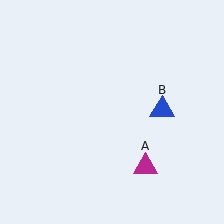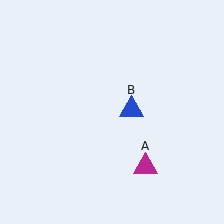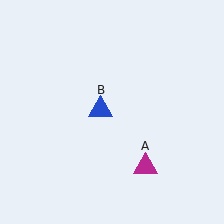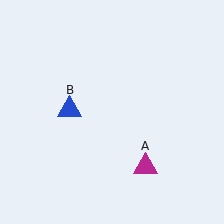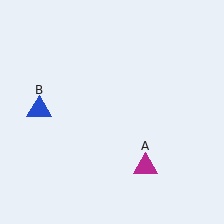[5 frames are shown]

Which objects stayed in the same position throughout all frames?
Magenta triangle (object A) remained stationary.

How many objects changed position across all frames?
1 object changed position: blue triangle (object B).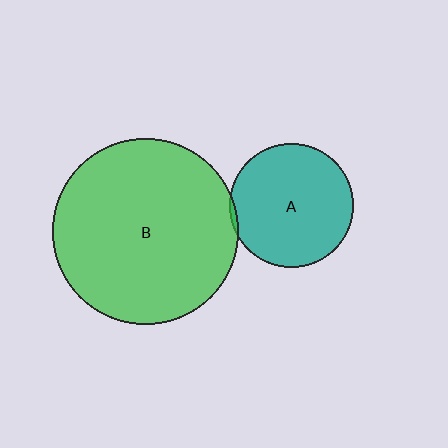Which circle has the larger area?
Circle B (green).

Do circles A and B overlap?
Yes.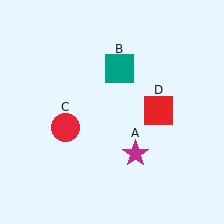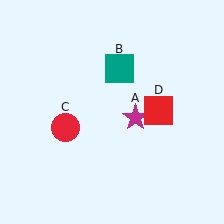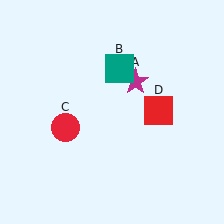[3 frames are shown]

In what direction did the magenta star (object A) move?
The magenta star (object A) moved up.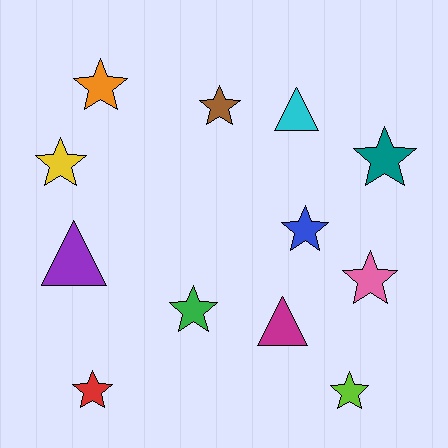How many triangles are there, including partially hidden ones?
There are 3 triangles.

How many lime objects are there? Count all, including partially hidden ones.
There is 1 lime object.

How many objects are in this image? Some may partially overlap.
There are 12 objects.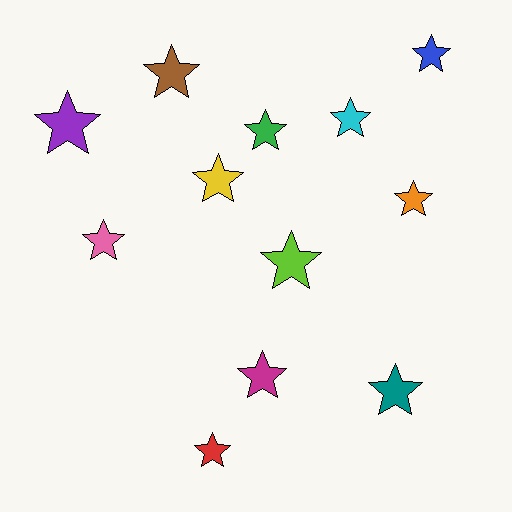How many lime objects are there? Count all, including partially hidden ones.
There is 1 lime object.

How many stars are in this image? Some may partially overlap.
There are 12 stars.